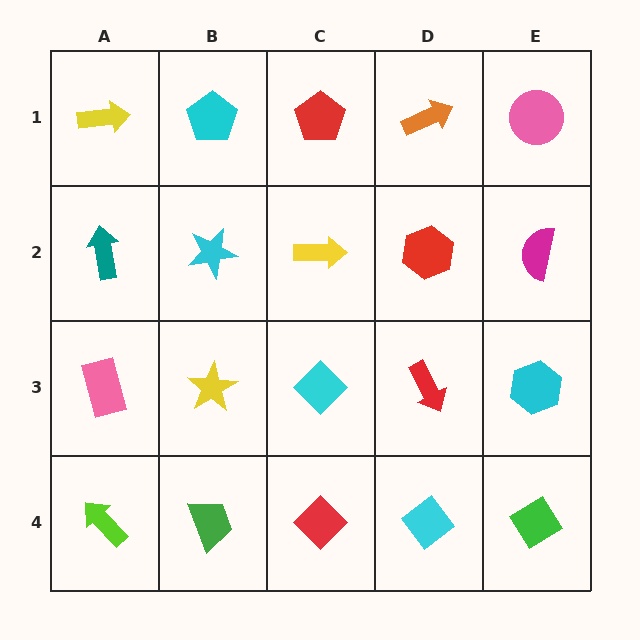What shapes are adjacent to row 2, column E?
A pink circle (row 1, column E), a cyan hexagon (row 3, column E), a red hexagon (row 2, column D).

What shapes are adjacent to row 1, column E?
A magenta semicircle (row 2, column E), an orange arrow (row 1, column D).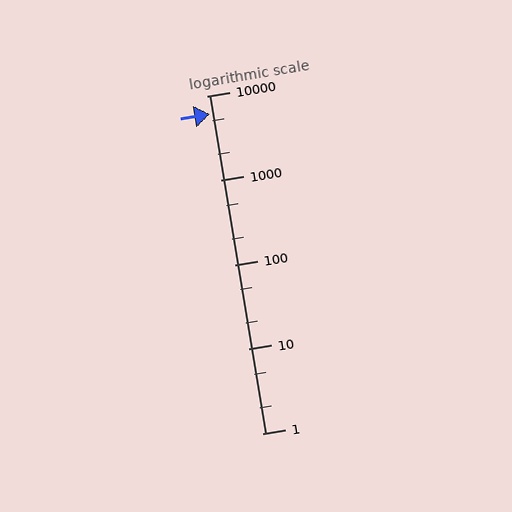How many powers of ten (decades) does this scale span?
The scale spans 4 decades, from 1 to 10000.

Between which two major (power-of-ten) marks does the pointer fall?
The pointer is between 1000 and 10000.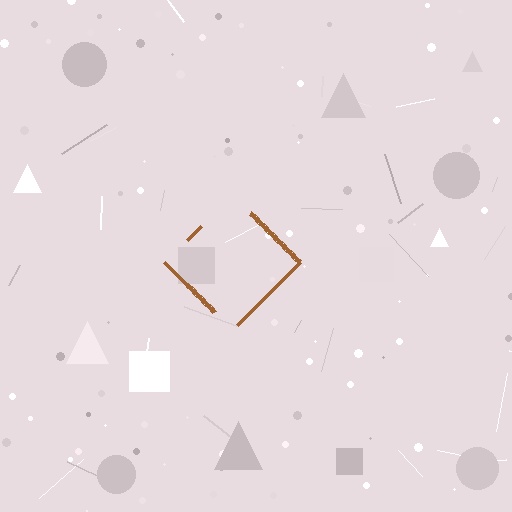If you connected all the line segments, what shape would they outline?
They would outline a diamond.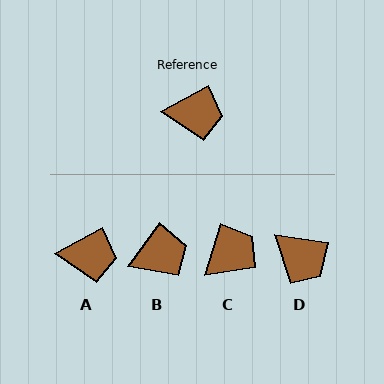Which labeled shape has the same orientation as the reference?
A.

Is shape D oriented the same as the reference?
No, it is off by about 37 degrees.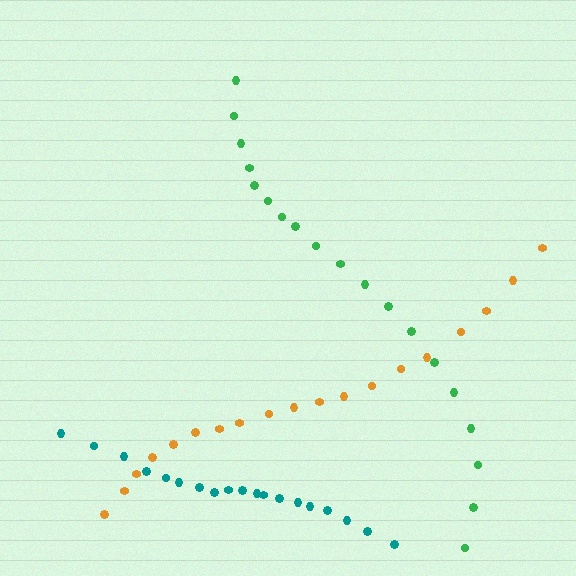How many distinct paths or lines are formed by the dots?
There are 3 distinct paths.